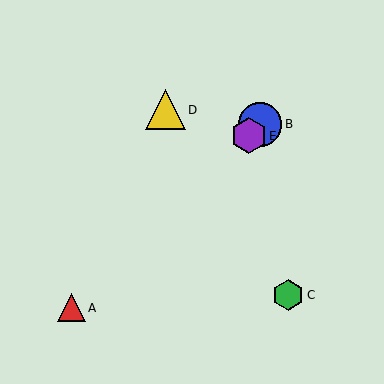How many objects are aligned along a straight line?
3 objects (A, B, E) are aligned along a straight line.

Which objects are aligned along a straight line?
Objects A, B, E are aligned along a straight line.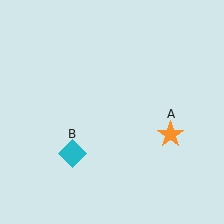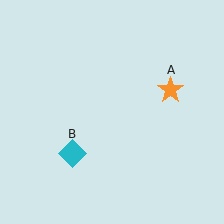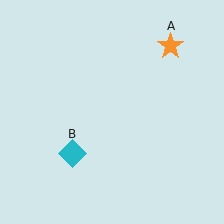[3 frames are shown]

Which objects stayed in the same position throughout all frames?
Cyan diamond (object B) remained stationary.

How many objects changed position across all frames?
1 object changed position: orange star (object A).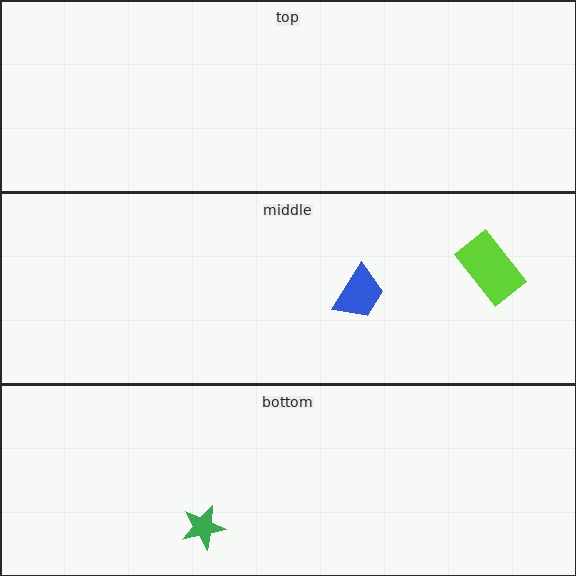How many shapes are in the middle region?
2.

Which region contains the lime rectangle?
The middle region.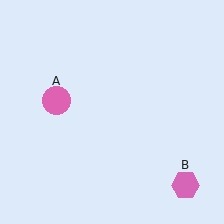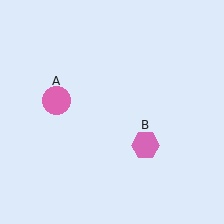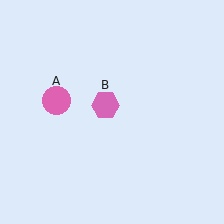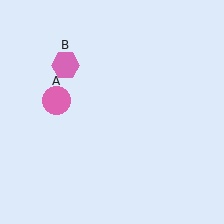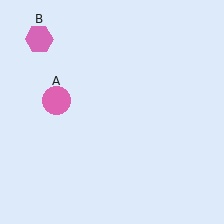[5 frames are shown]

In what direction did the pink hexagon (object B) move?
The pink hexagon (object B) moved up and to the left.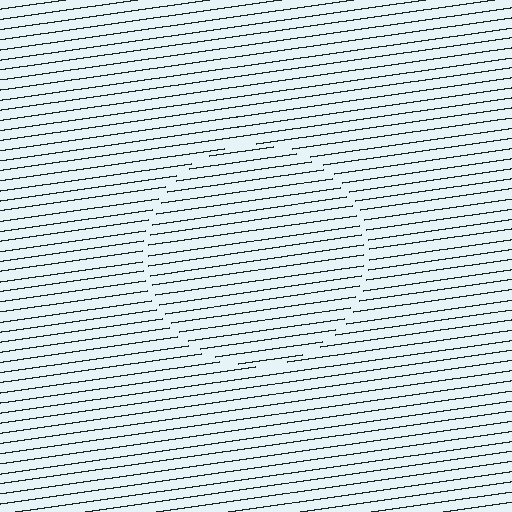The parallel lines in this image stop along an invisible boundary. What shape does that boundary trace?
An illusory circle. The interior of the shape contains the same grating, shifted by half a period — the contour is defined by the phase discontinuity where line-ends from the inner and outer gratings abut.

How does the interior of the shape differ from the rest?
The interior of the shape contains the same grating, shifted by half a period — the contour is defined by the phase discontinuity where line-ends from the inner and outer gratings abut.